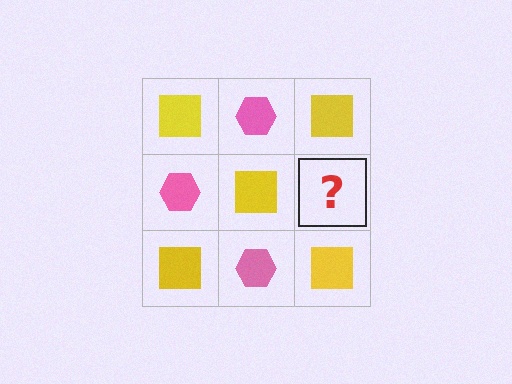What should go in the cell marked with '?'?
The missing cell should contain a pink hexagon.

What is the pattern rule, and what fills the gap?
The rule is that it alternates yellow square and pink hexagon in a checkerboard pattern. The gap should be filled with a pink hexagon.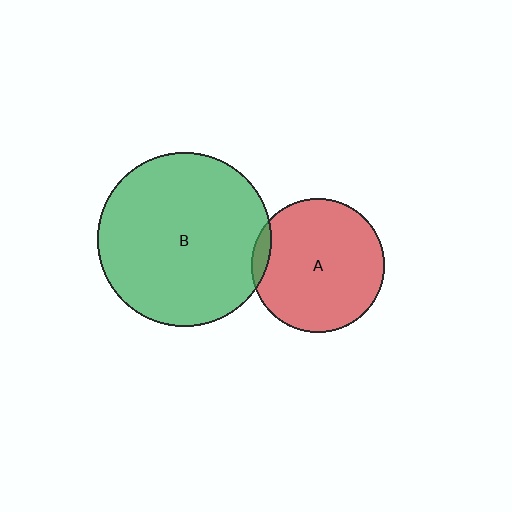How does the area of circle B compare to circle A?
Approximately 1.7 times.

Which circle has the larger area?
Circle B (green).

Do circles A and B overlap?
Yes.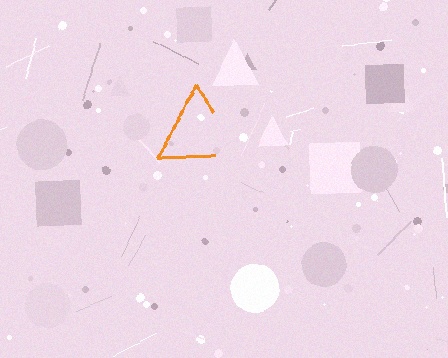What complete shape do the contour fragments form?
The contour fragments form a triangle.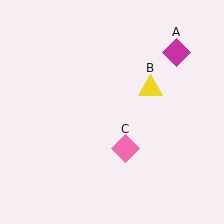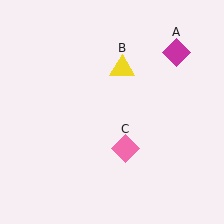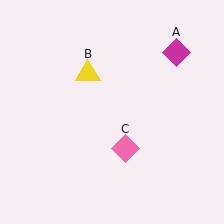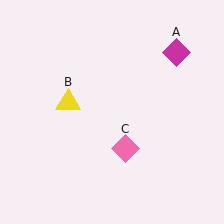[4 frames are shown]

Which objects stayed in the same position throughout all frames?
Magenta diamond (object A) and pink diamond (object C) remained stationary.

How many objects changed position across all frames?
1 object changed position: yellow triangle (object B).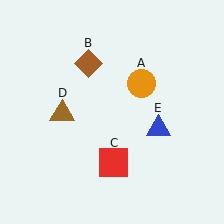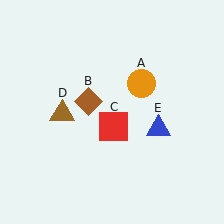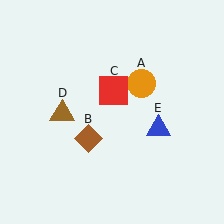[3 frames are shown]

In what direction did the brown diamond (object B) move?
The brown diamond (object B) moved down.